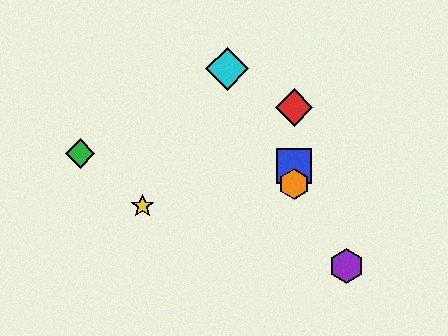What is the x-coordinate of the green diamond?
The green diamond is at x≈80.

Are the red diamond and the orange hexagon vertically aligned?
Yes, both are at x≈294.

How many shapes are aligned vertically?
3 shapes (the red diamond, the blue square, the orange hexagon) are aligned vertically.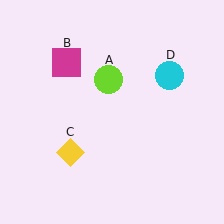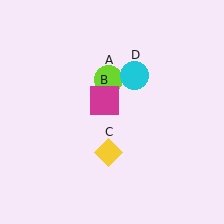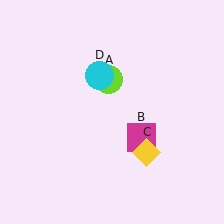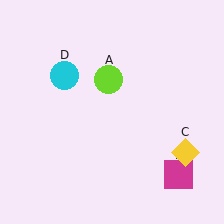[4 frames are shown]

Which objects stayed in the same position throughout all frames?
Lime circle (object A) remained stationary.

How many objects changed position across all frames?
3 objects changed position: magenta square (object B), yellow diamond (object C), cyan circle (object D).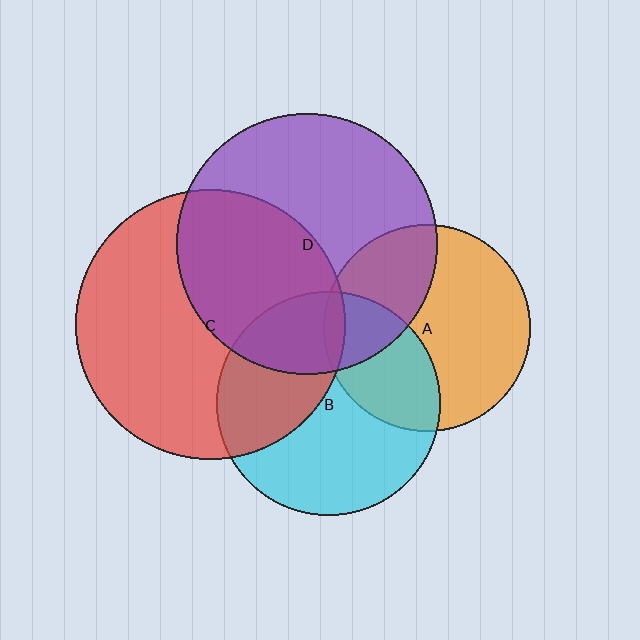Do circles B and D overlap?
Yes.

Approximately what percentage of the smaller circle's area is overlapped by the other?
Approximately 25%.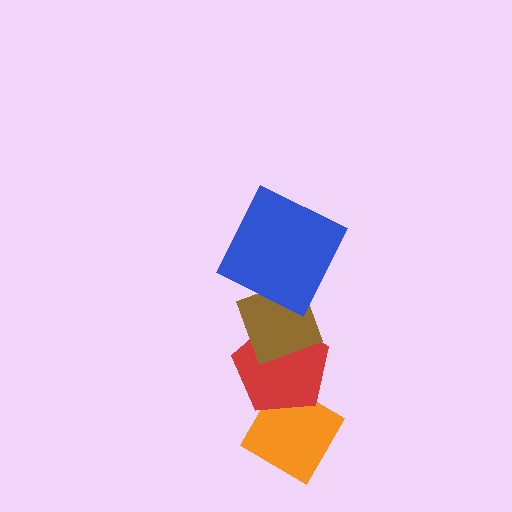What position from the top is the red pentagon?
The red pentagon is 3rd from the top.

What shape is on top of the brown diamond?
The blue square is on top of the brown diamond.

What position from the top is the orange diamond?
The orange diamond is 4th from the top.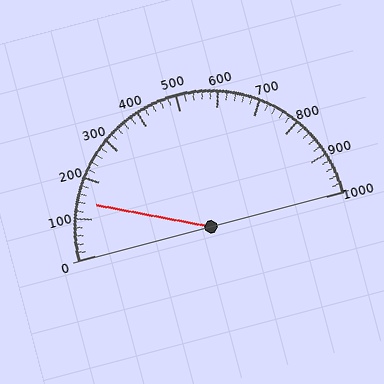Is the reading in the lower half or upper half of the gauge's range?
The reading is in the lower half of the range (0 to 1000).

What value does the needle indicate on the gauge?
The needle indicates approximately 140.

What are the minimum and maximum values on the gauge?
The gauge ranges from 0 to 1000.